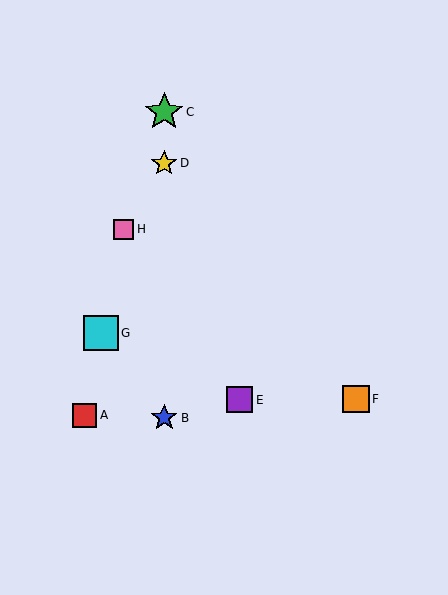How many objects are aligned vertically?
3 objects (B, C, D) are aligned vertically.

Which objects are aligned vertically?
Objects B, C, D are aligned vertically.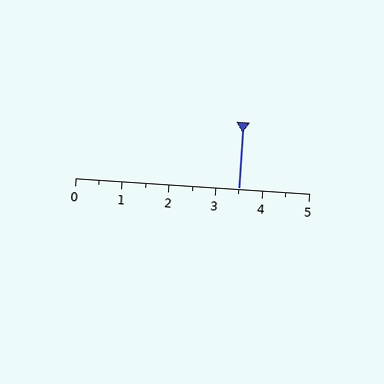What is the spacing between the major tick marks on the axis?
The major ticks are spaced 1 apart.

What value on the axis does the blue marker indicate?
The marker indicates approximately 3.5.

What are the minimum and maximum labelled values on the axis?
The axis runs from 0 to 5.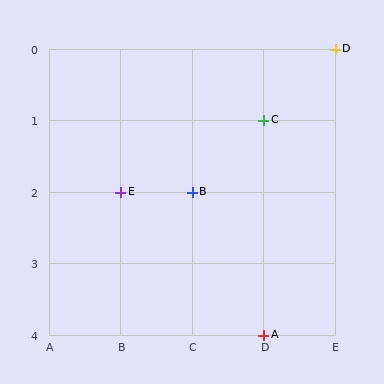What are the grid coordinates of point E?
Point E is at grid coordinates (B, 2).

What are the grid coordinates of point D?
Point D is at grid coordinates (E, 0).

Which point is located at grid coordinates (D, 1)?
Point C is at (D, 1).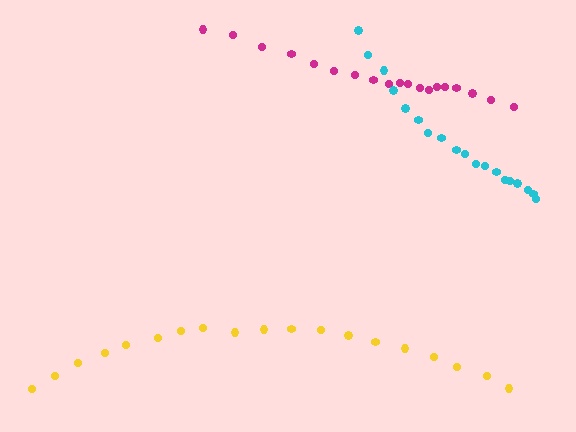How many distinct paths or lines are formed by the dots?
There are 3 distinct paths.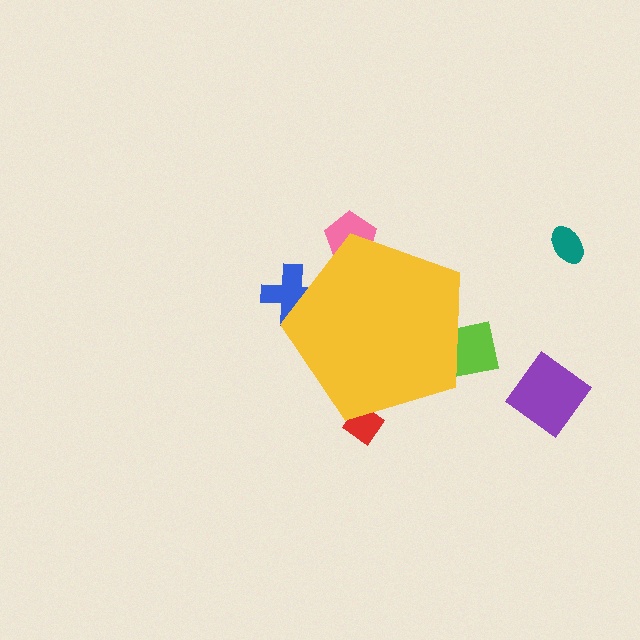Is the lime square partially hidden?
Yes, the lime square is partially hidden behind the yellow pentagon.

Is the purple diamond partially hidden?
No, the purple diamond is fully visible.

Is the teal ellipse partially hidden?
No, the teal ellipse is fully visible.